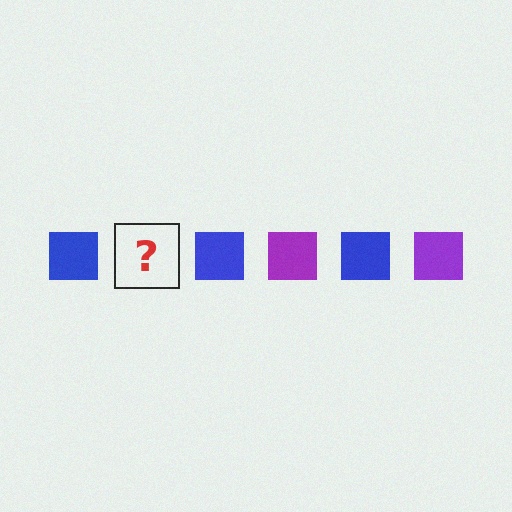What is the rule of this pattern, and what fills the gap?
The rule is that the pattern cycles through blue, purple squares. The gap should be filled with a purple square.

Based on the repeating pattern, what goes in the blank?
The blank should be a purple square.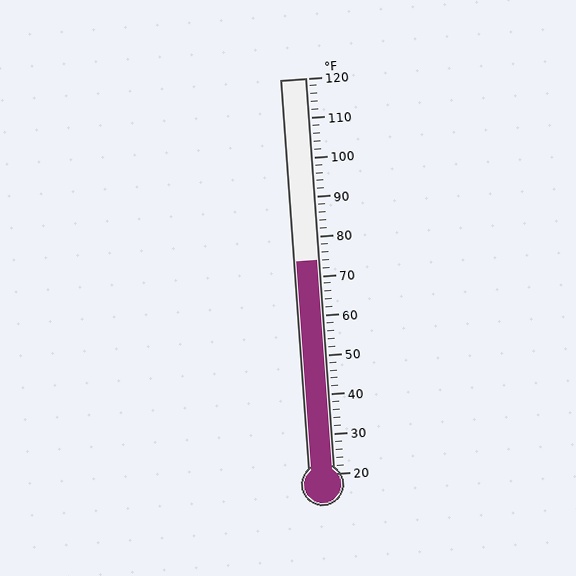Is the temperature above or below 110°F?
The temperature is below 110°F.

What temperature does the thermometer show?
The thermometer shows approximately 74°F.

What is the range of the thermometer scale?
The thermometer scale ranges from 20°F to 120°F.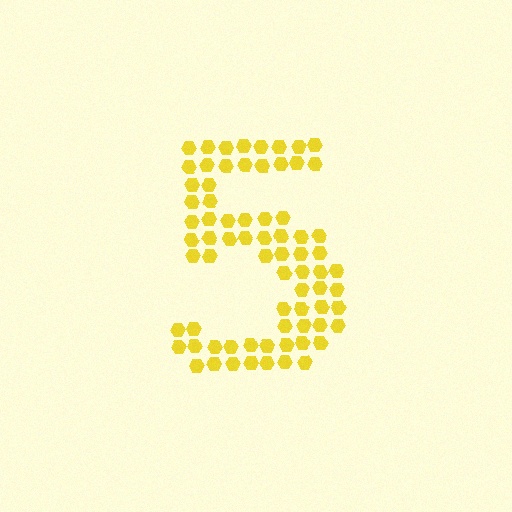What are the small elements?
The small elements are hexagons.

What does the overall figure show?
The overall figure shows the digit 5.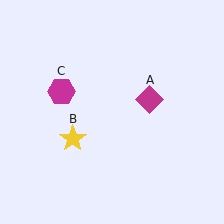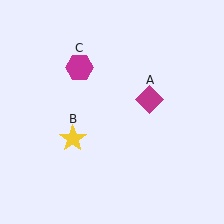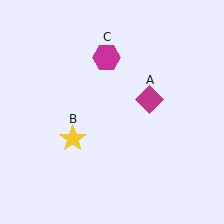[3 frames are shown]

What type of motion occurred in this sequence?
The magenta hexagon (object C) rotated clockwise around the center of the scene.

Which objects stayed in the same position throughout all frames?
Magenta diamond (object A) and yellow star (object B) remained stationary.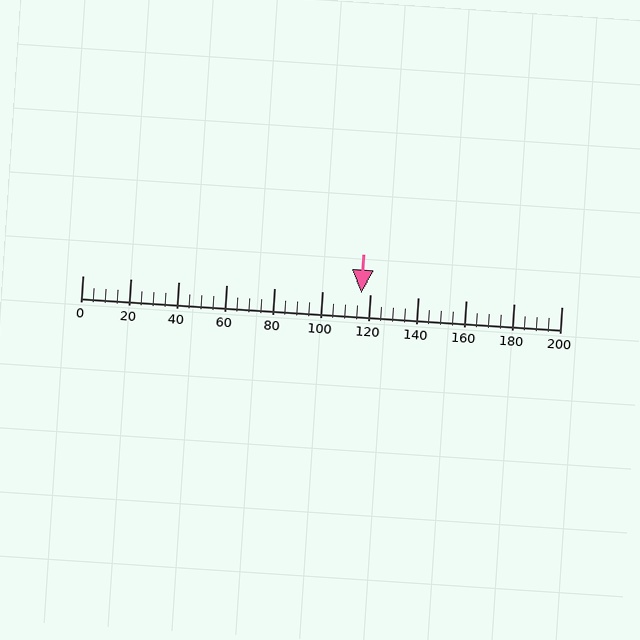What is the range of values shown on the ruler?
The ruler shows values from 0 to 200.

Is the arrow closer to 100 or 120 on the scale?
The arrow is closer to 120.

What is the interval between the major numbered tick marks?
The major tick marks are spaced 20 units apart.